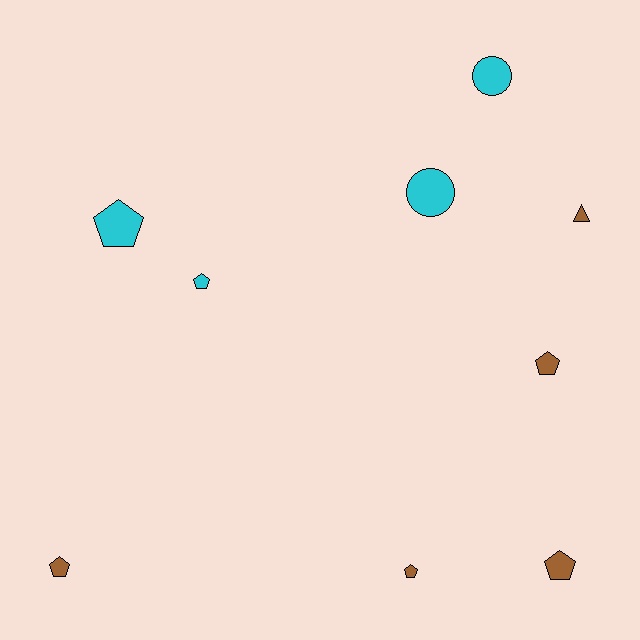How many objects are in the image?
There are 9 objects.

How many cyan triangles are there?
There are no cyan triangles.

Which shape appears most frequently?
Pentagon, with 6 objects.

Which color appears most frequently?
Brown, with 5 objects.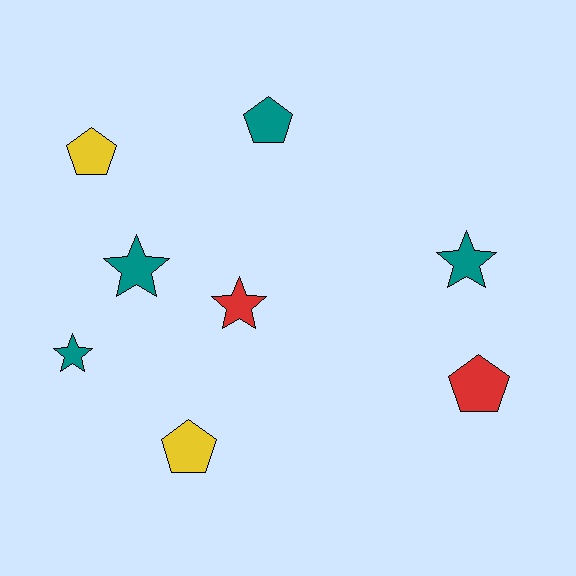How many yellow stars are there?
There are no yellow stars.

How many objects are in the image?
There are 8 objects.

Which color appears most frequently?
Teal, with 4 objects.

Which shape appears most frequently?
Pentagon, with 4 objects.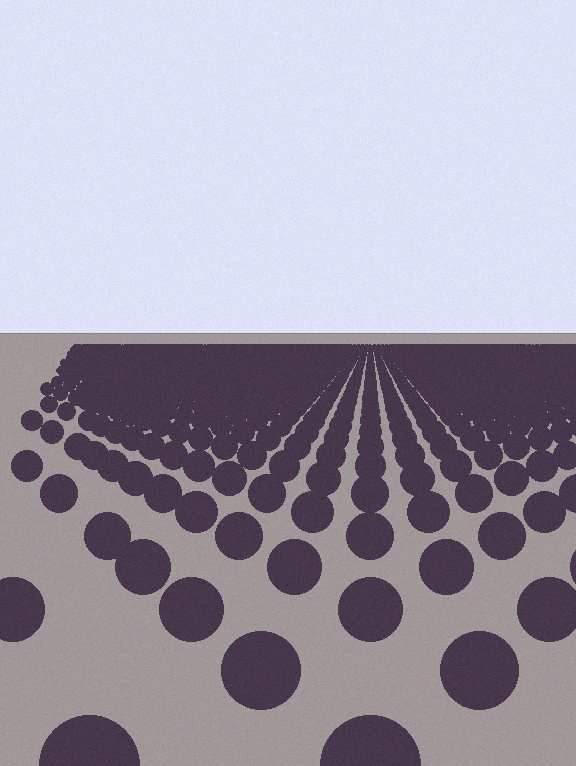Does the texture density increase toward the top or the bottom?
Density increases toward the top.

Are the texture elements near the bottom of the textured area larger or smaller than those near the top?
Larger. Near the bottom, elements are closer to the viewer and appear at a bigger on-screen size.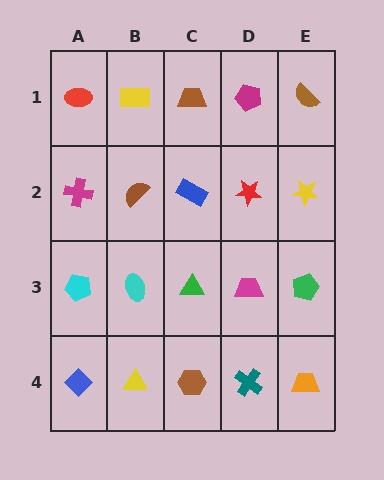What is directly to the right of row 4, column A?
A yellow triangle.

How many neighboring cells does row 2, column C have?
4.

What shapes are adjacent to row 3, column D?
A red star (row 2, column D), a teal cross (row 4, column D), a green triangle (row 3, column C), a green pentagon (row 3, column E).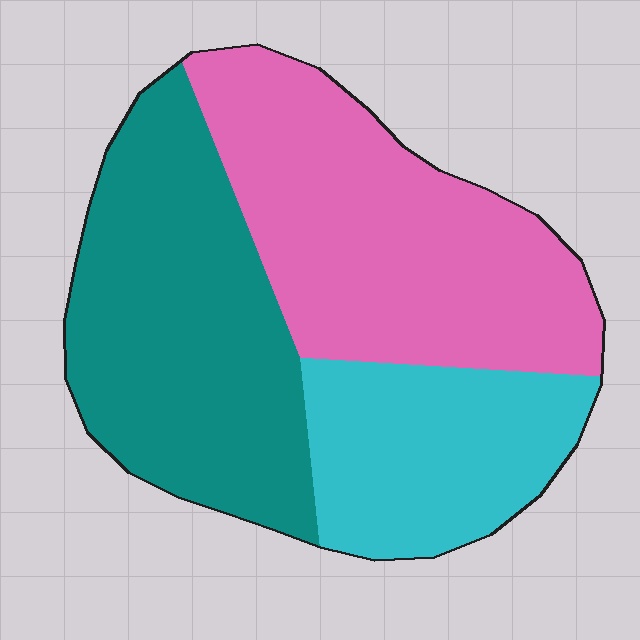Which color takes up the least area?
Cyan, at roughly 25%.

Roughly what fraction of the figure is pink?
Pink covers roughly 40% of the figure.